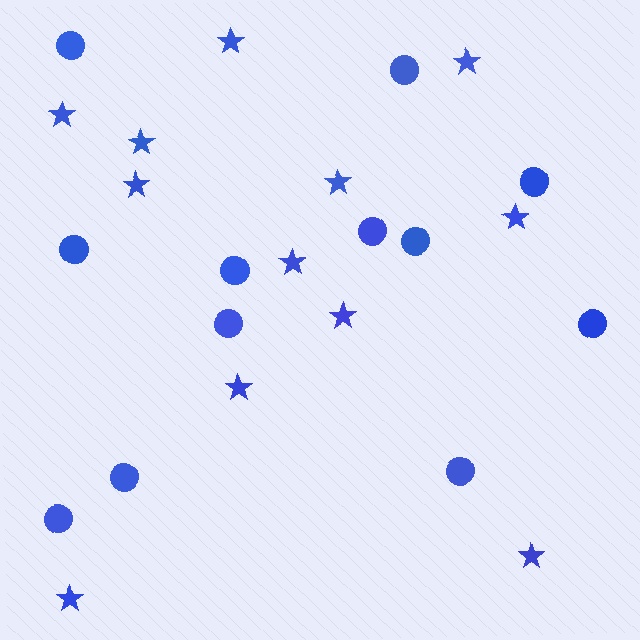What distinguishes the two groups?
There are 2 groups: one group of stars (12) and one group of circles (12).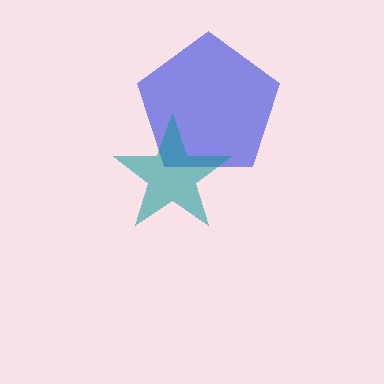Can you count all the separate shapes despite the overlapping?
Yes, there are 2 separate shapes.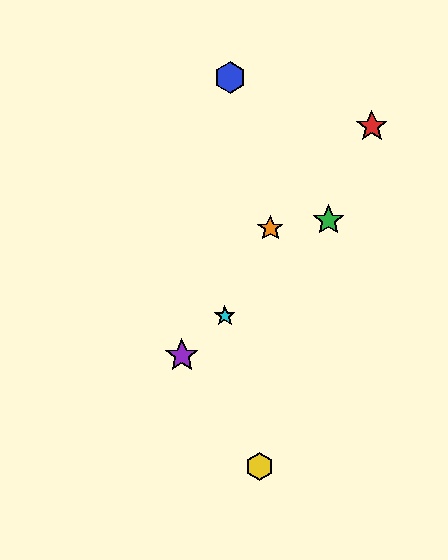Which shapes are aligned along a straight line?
The green star, the purple star, the cyan star are aligned along a straight line.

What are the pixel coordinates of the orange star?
The orange star is at (270, 228).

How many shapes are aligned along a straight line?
3 shapes (the green star, the purple star, the cyan star) are aligned along a straight line.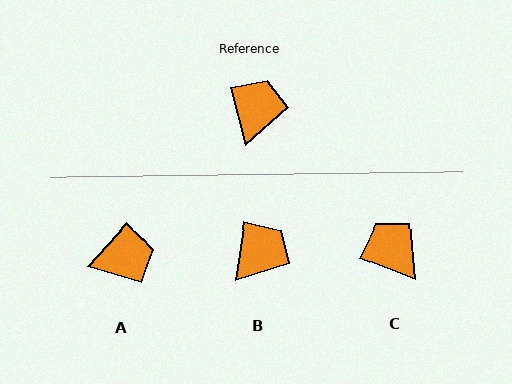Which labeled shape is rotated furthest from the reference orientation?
A, about 58 degrees away.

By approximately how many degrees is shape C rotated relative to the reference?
Approximately 54 degrees counter-clockwise.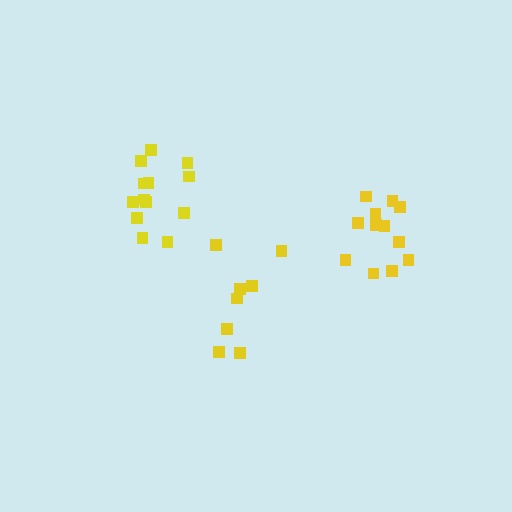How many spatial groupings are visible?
There are 3 spatial groupings.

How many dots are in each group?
Group 1: 12 dots, Group 2: 13 dots, Group 3: 8 dots (33 total).